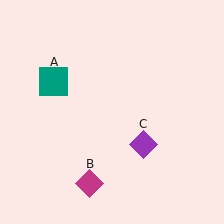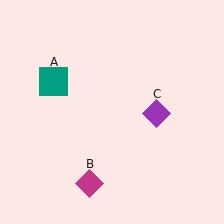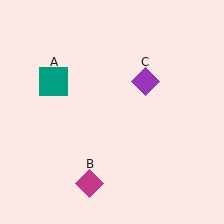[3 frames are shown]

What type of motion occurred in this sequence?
The purple diamond (object C) rotated counterclockwise around the center of the scene.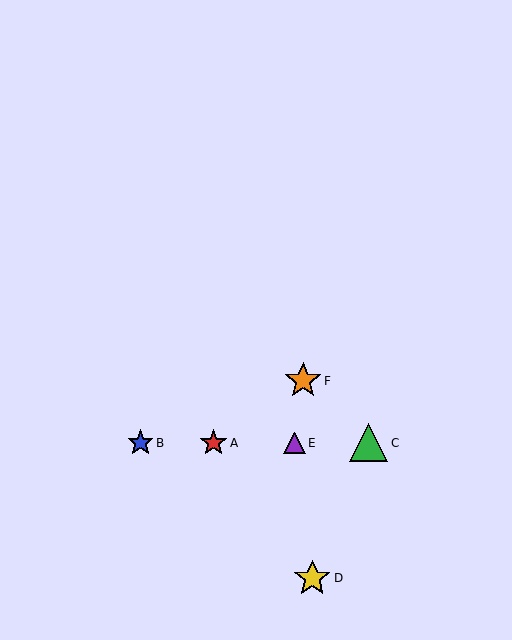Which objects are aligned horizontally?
Objects A, B, C, E are aligned horizontally.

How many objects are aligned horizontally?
4 objects (A, B, C, E) are aligned horizontally.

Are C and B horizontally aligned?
Yes, both are at y≈443.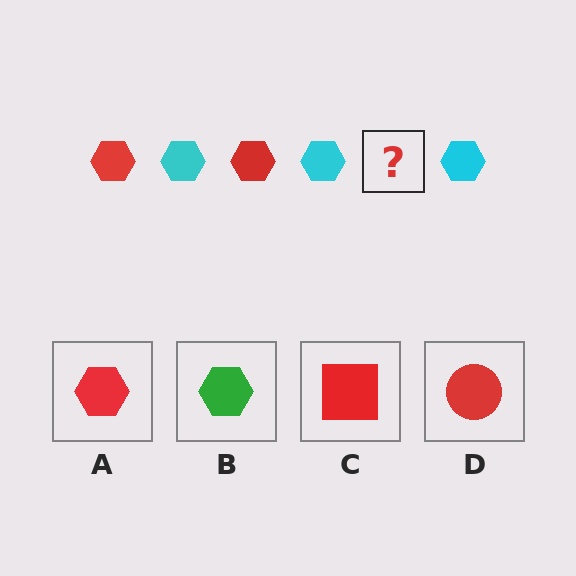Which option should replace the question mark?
Option A.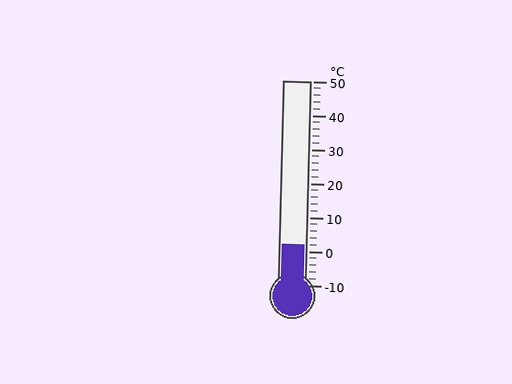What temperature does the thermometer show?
The thermometer shows approximately 2°C.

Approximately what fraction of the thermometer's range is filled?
The thermometer is filled to approximately 20% of its range.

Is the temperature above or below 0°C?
The temperature is above 0°C.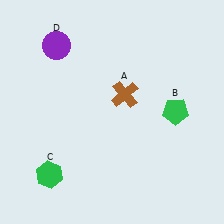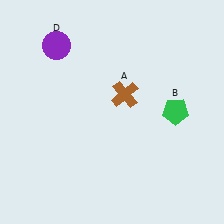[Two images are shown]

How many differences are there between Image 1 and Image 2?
There is 1 difference between the two images.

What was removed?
The green hexagon (C) was removed in Image 2.